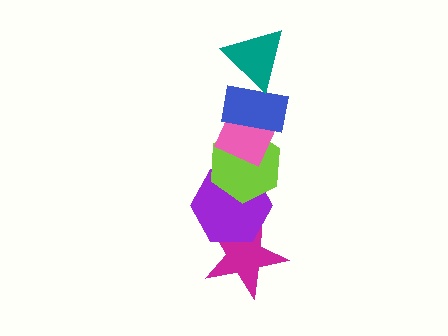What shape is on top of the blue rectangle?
The teal triangle is on top of the blue rectangle.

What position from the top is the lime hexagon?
The lime hexagon is 4th from the top.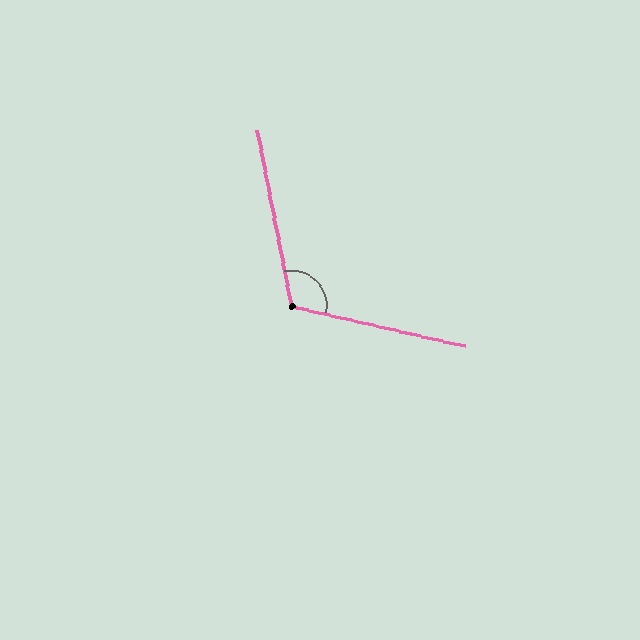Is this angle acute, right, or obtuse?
It is obtuse.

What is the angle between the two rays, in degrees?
Approximately 114 degrees.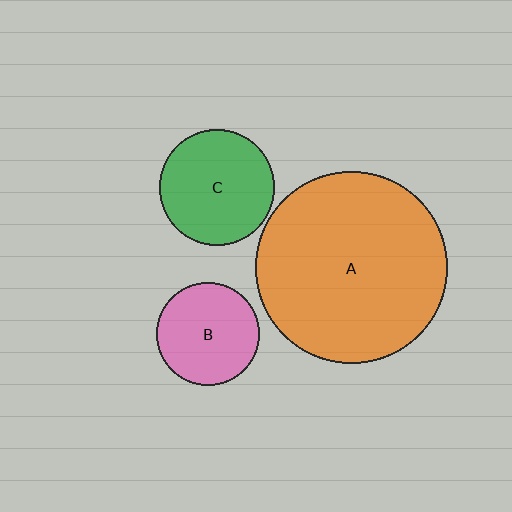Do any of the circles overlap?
No, none of the circles overlap.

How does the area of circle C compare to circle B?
Approximately 1.3 times.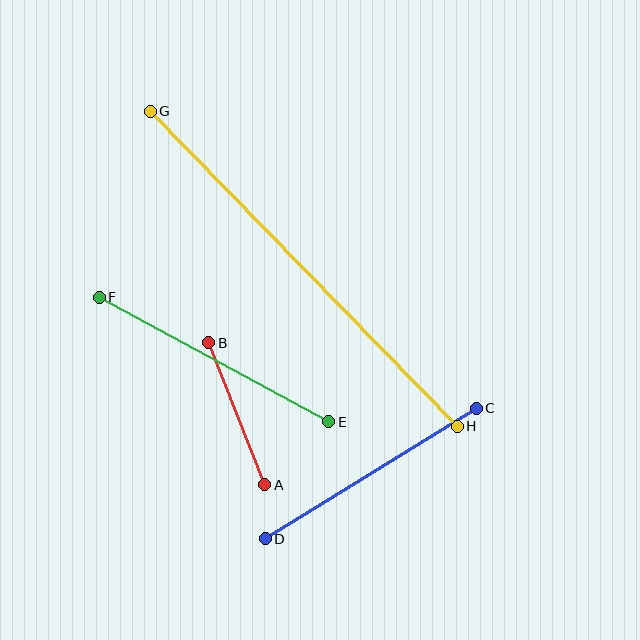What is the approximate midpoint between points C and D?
The midpoint is at approximately (371, 474) pixels.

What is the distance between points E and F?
The distance is approximately 261 pixels.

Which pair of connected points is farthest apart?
Points G and H are farthest apart.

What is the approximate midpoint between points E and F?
The midpoint is at approximately (214, 360) pixels.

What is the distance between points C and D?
The distance is approximately 248 pixels.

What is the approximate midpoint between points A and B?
The midpoint is at approximately (237, 414) pixels.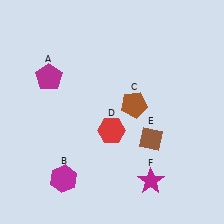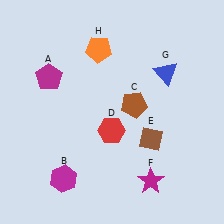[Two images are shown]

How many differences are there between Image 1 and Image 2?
There are 2 differences between the two images.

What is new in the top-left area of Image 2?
An orange pentagon (H) was added in the top-left area of Image 2.